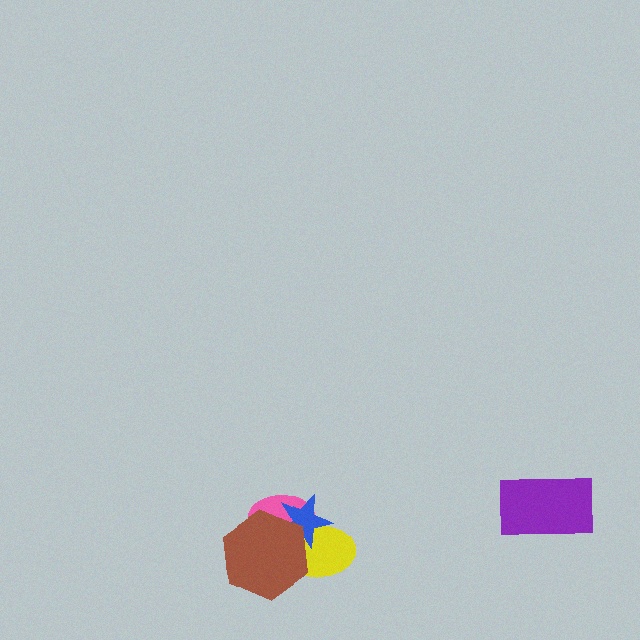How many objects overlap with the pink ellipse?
3 objects overlap with the pink ellipse.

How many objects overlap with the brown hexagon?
3 objects overlap with the brown hexagon.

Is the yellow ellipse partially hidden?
Yes, it is partially covered by another shape.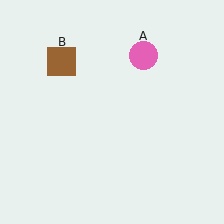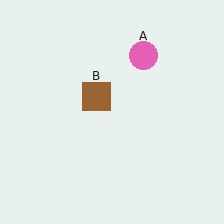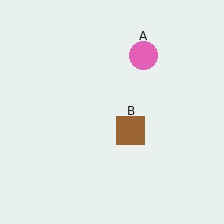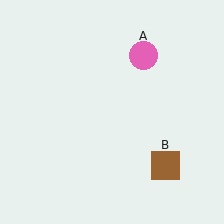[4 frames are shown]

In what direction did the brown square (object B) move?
The brown square (object B) moved down and to the right.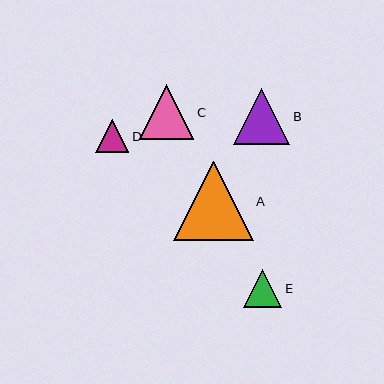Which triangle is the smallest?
Triangle D is the smallest with a size of approximately 33 pixels.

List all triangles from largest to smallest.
From largest to smallest: A, B, C, E, D.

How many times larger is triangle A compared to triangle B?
Triangle A is approximately 1.4 times the size of triangle B.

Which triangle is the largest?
Triangle A is the largest with a size of approximately 79 pixels.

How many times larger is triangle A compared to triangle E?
Triangle A is approximately 2.1 times the size of triangle E.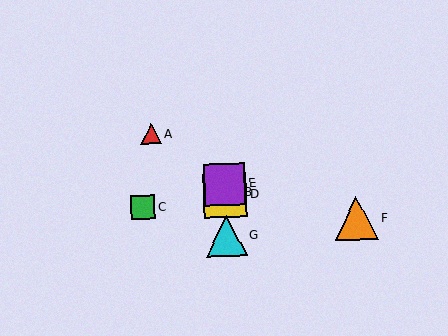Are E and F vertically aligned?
No, E is at x≈225 and F is at x≈357.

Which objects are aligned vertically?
Objects B, D, E, G are aligned vertically.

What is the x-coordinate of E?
Object E is at x≈225.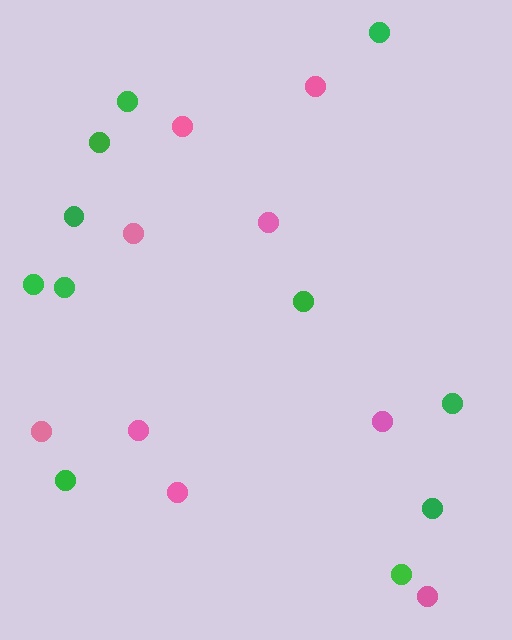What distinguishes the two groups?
There are 2 groups: one group of pink circles (9) and one group of green circles (11).